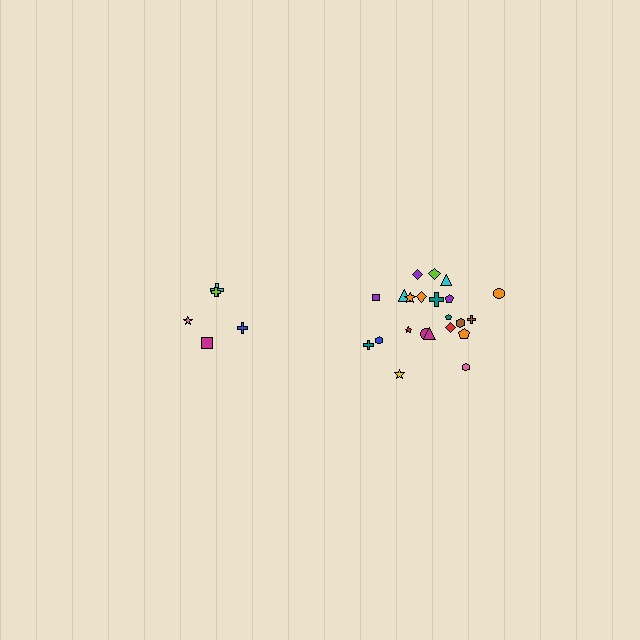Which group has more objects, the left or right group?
The right group.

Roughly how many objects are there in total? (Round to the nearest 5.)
Roughly 25 objects in total.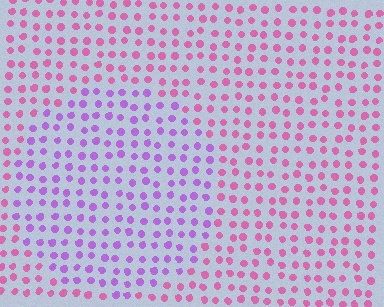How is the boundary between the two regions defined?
The boundary is defined purely by a slight shift in hue (about 42 degrees). Spacing, size, and orientation are identical on both sides.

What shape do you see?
I see a circle.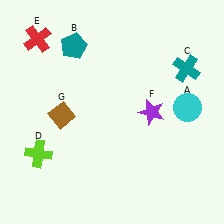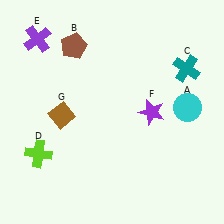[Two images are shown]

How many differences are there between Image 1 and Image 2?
There are 2 differences between the two images.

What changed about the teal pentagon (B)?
In Image 1, B is teal. In Image 2, it changed to brown.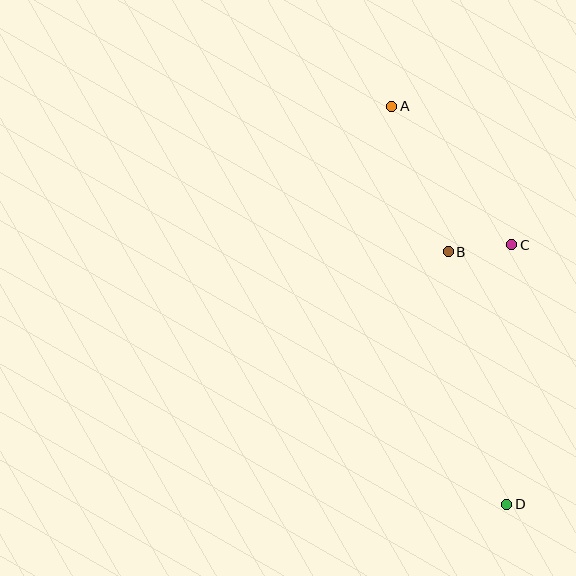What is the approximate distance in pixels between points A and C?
The distance between A and C is approximately 183 pixels.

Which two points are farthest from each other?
Points A and D are farthest from each other.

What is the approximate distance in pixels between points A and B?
The distance between A and B is approximately 156 pixels.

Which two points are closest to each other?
Points B and C are closest to each other.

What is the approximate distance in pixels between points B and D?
The distance between B and D is approximately 259 pixels.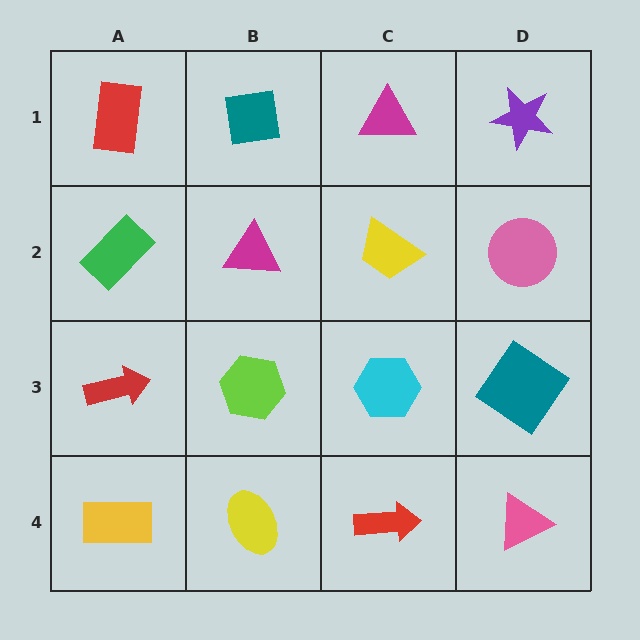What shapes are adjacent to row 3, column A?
A green rectangle (row 2, column A), a yellow rectangle (row 4, column A), a lime hexagon (row 3, column B).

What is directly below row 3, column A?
A yellow rectangle.